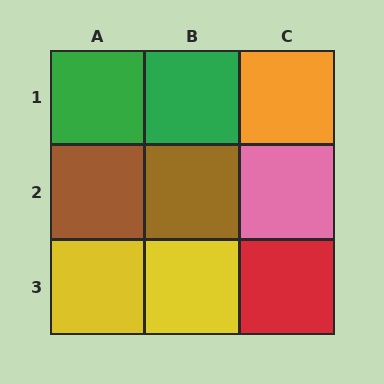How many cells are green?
2 cells are green.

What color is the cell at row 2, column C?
Pink.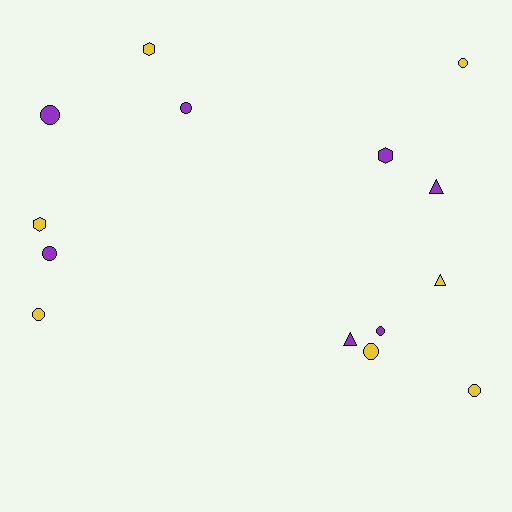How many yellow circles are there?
There are 4 yellow circles.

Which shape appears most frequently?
Circle, with 8 objects.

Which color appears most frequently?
Purple, with 7 objects.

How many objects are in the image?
There are 14 objects.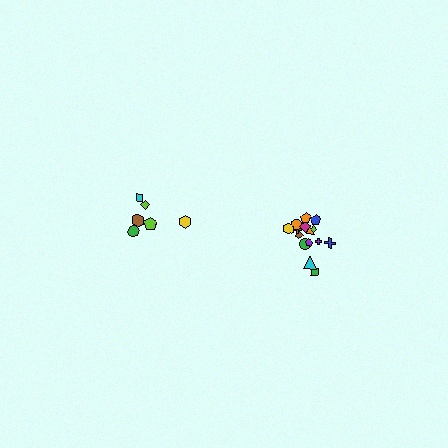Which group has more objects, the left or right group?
The right group.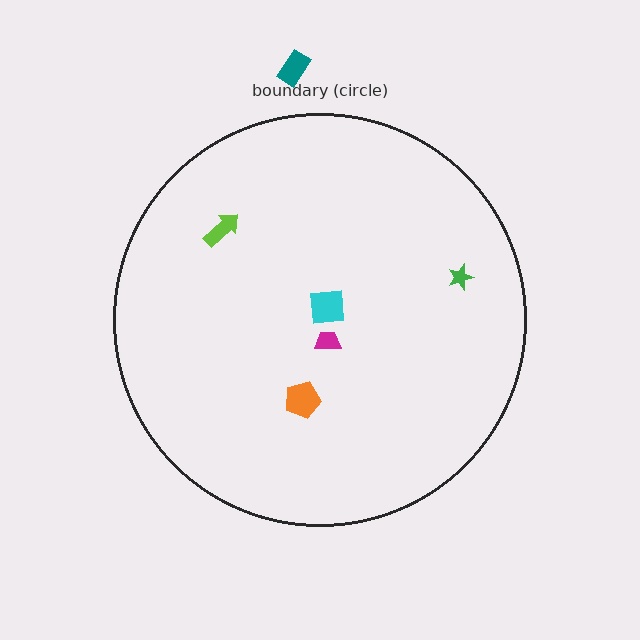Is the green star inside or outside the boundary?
Inside.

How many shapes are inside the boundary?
5 inside, 1 outside.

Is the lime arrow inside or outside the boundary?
Inside.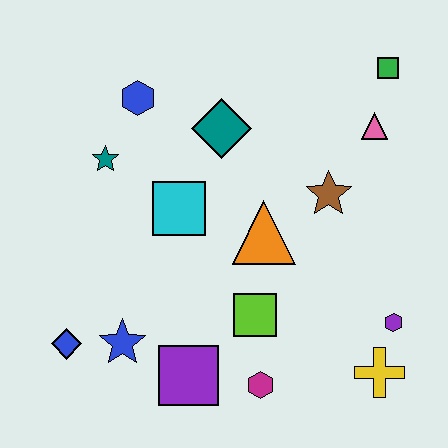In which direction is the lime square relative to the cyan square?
The lime square is below the cyan square.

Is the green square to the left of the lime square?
No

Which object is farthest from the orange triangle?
The blue diamond is farthest from the orange triangle.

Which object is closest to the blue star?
The blue diamond is closest to the blue star.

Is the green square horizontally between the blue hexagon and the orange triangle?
No